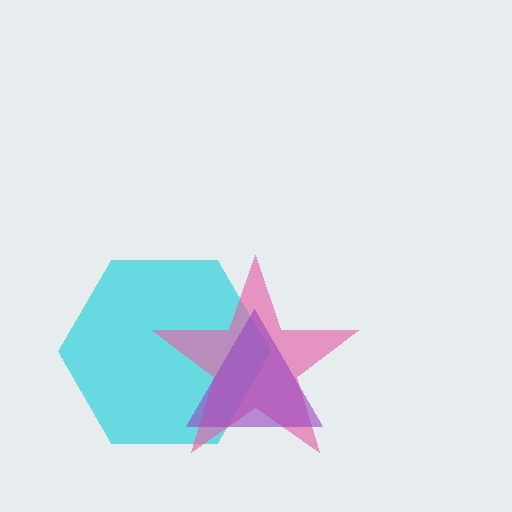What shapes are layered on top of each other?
The layered shapes are: a cyan hexagon, a pink star, a purple triangle.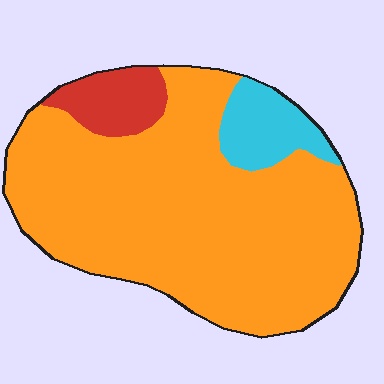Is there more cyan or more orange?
Orange.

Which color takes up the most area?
Orange, at roughly 80%.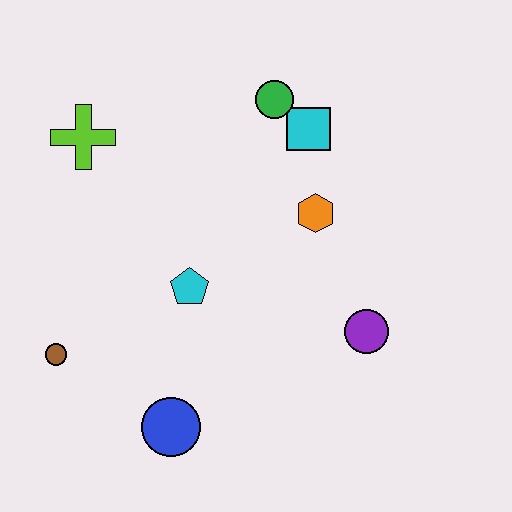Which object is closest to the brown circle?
The blue circle is closest to the brown circle.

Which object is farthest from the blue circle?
The green circle is farthest from the blue circle.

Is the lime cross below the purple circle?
No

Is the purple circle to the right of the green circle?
Yes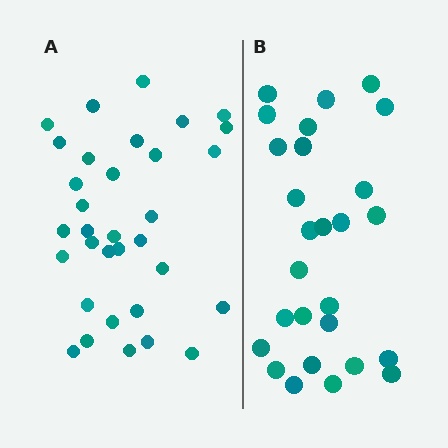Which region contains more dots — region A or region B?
Region A (the left region) has more dots.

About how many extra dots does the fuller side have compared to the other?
Region A has about 6 more dots than region B.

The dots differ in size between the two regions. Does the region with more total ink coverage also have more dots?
No. Region B has more total ink coverage because its dots are larger, but region A actually contains more individual dots. Total area can be misleading — the number of items is what matters here.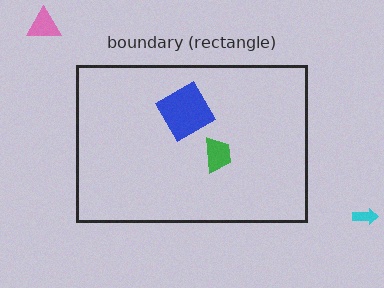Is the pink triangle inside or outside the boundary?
Outside.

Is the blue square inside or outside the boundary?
Inside.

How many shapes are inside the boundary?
2 inside, 2 outside.